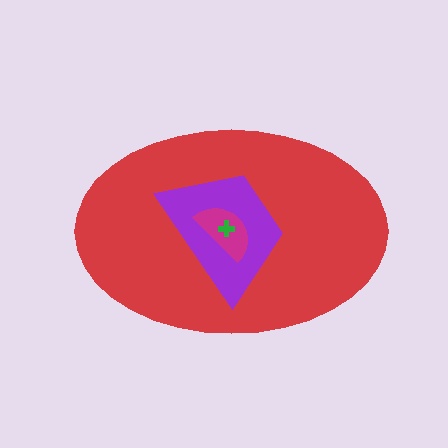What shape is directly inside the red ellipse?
The purple trapezoid.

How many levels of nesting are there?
4.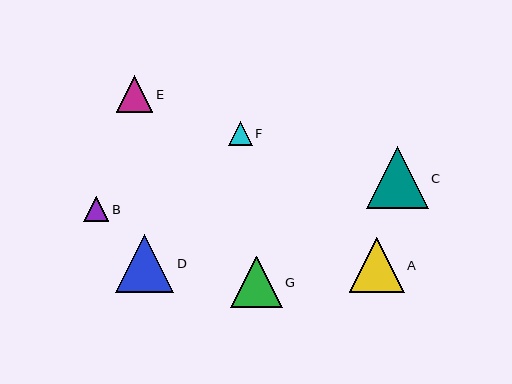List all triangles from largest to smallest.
From largest to smallest: C, D, A, G, E, B, F.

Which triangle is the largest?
Triangle C is the largest with a size of approximately 62 pixels.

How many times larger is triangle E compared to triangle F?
Triangle E is approximately 1.5 times the size of triangle F.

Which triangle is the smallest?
Triangle F is the smallest with a size of approximately 24 pixels.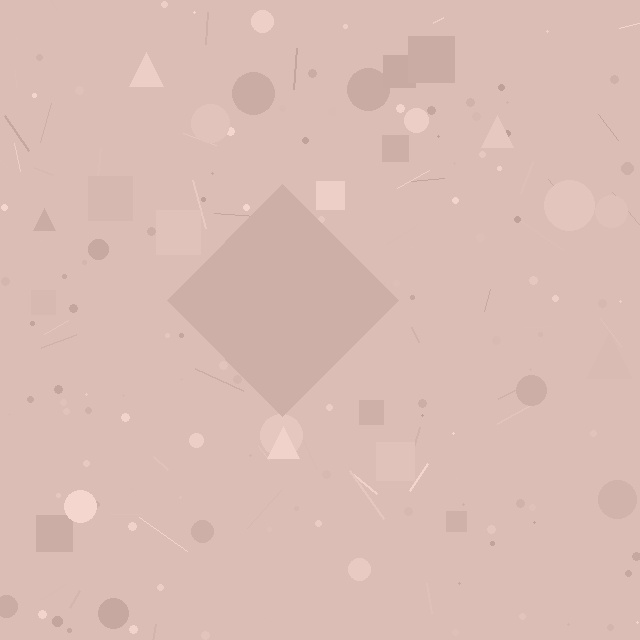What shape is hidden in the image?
A diamond is hidden in the image.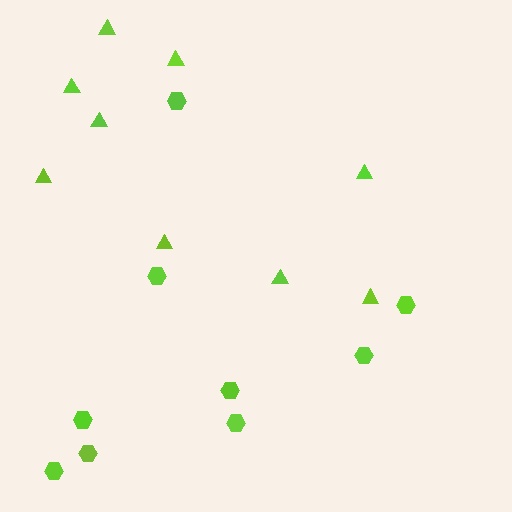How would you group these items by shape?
There are 2 groups: one group of hexagons (9) and one group of triangles (9).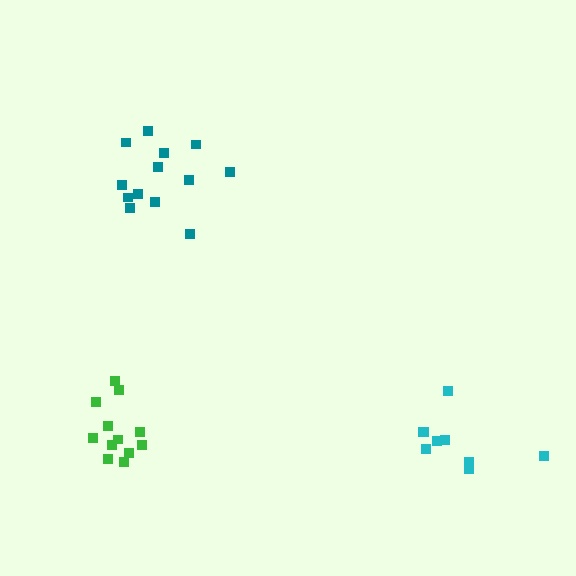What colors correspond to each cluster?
The clusters are colored: cyan, teal, green.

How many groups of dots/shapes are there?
There are 3 groups.